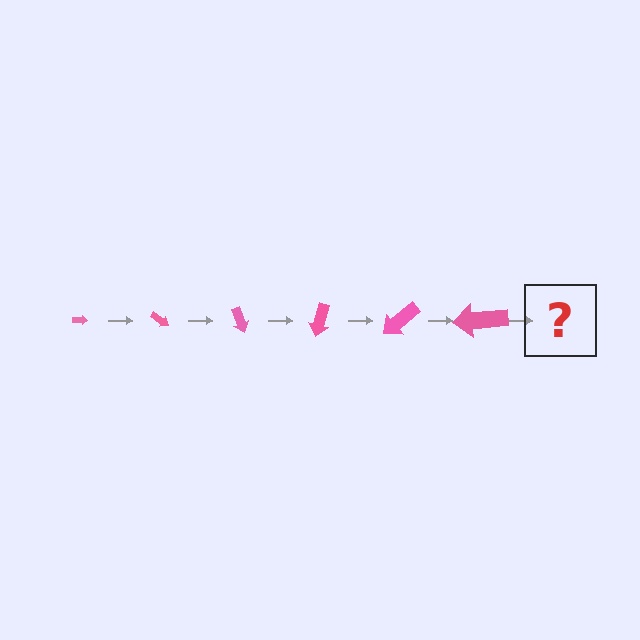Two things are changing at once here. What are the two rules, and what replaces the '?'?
The two rules are that the arrow grows larger each step and it rotates 35 degrees each step. The '?' should be an arrow, larger than the previous one and rotated 210 degrees from the start.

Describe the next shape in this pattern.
It should be an arrow, larger than the previous one and rotated 210 degrees from the start.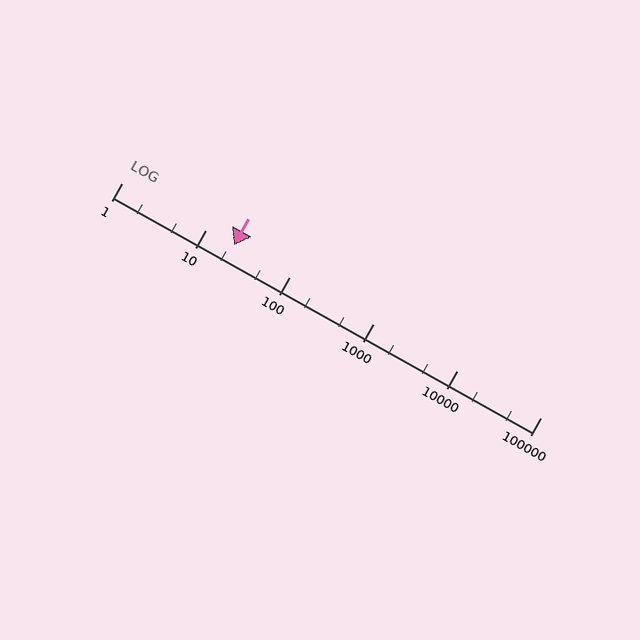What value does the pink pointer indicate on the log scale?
The pointer indicates approximately 22.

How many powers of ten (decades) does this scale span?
The scale spans 5 decades, from 1 to 100000.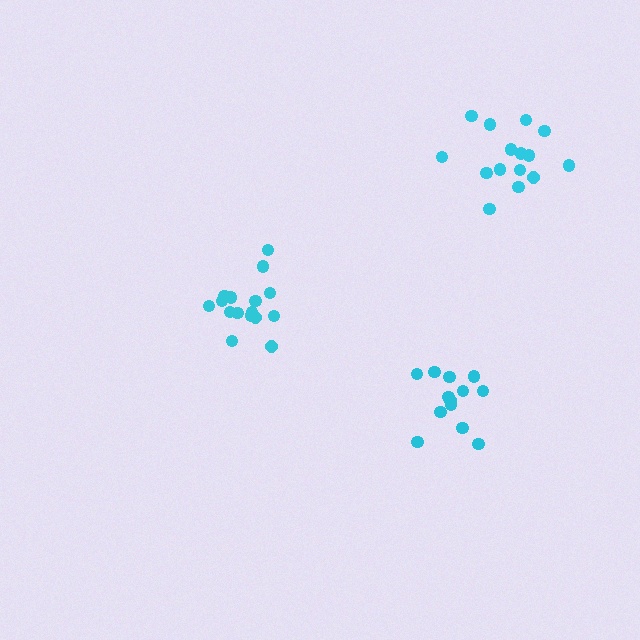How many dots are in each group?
Group 1: 16 dots, Group 2: 15 dots, Group 3: 13 dots (44 total).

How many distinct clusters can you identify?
There are 3 distinct clusters.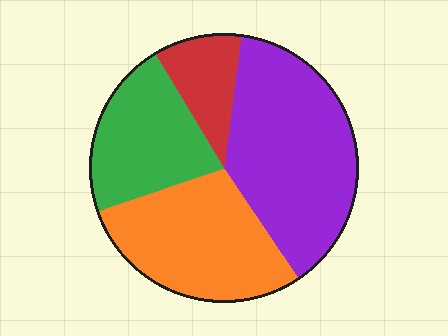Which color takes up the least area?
Red, at roughly 10%.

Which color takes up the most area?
Purple, at roughly 40%.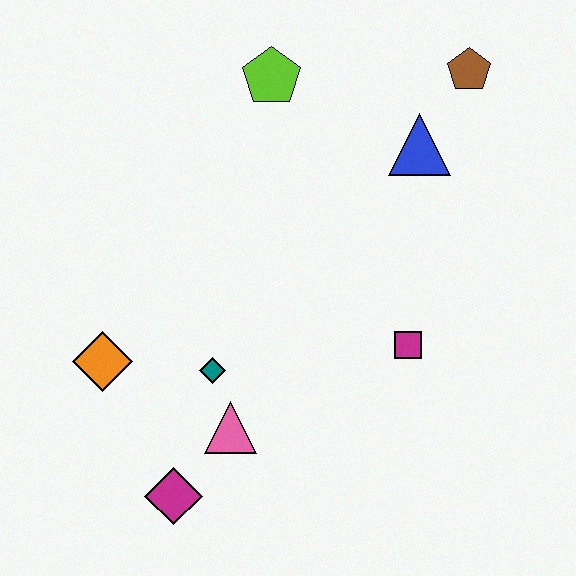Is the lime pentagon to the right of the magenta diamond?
Yes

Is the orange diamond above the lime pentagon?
No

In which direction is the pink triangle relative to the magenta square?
The pink triangle is to the left of the magenta square.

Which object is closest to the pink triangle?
The teal diamond is closest to the pink triangle.